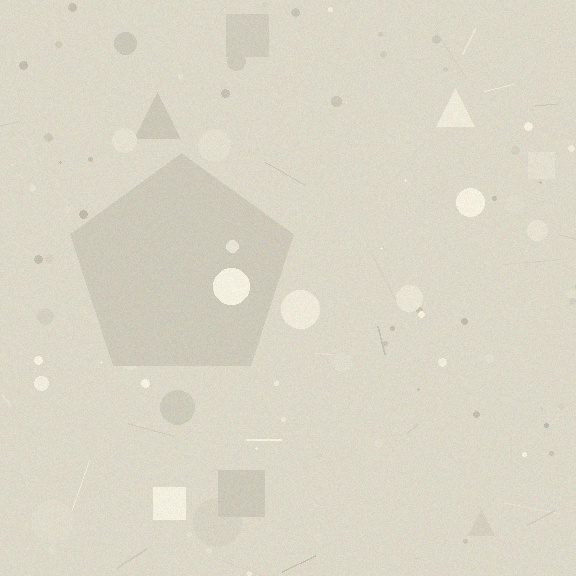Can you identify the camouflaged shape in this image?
The camouflaged shape is a pentagon.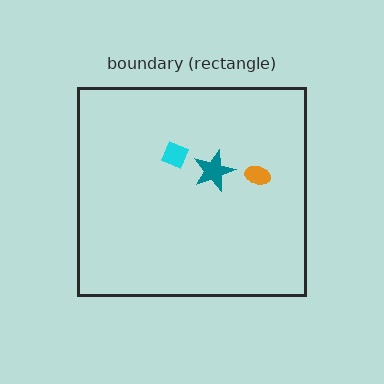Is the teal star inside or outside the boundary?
Inside.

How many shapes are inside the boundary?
3 inside, 0 outside.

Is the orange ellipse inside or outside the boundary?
Inside.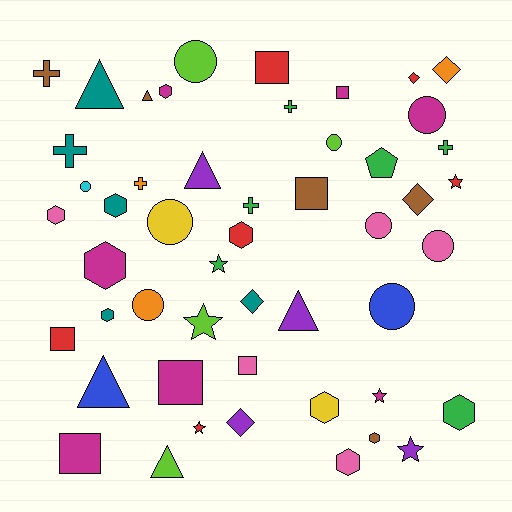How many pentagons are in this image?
There is 1 pentagon.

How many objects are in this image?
There are 50 objects.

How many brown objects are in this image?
There are 5 brown objects.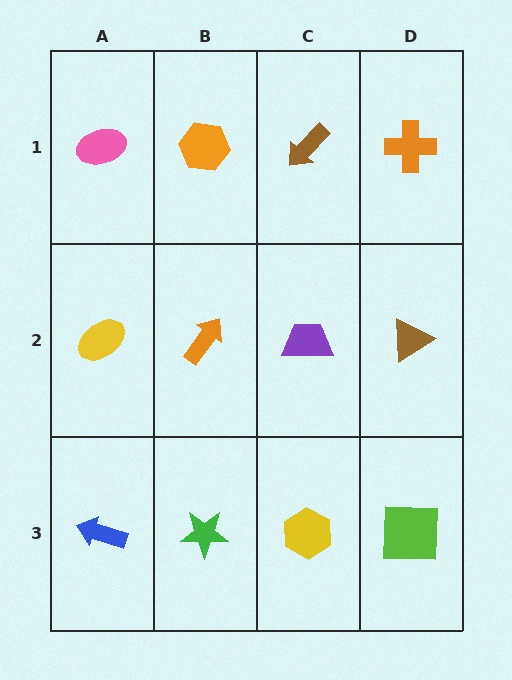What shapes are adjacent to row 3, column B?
An orange arrow (row 2, column B), a blue arrow (row 3, column A), a yellow hexagon (row 3, column C).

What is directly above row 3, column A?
A yellow ellipse.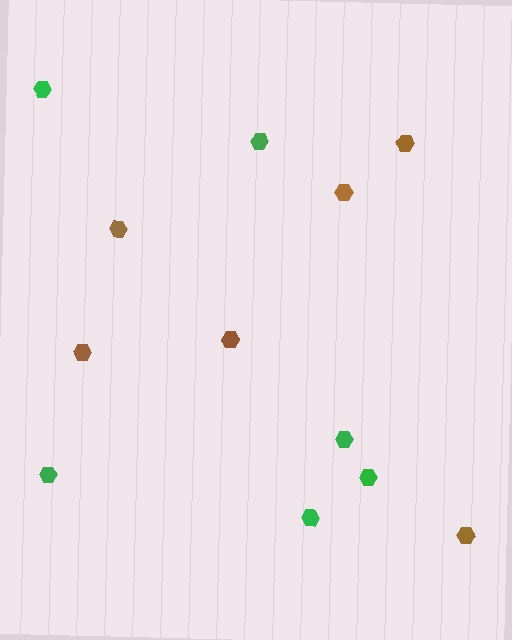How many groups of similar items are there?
There are 2 groups: one group of brown hexagons (6) and one group of green hexagons (6).